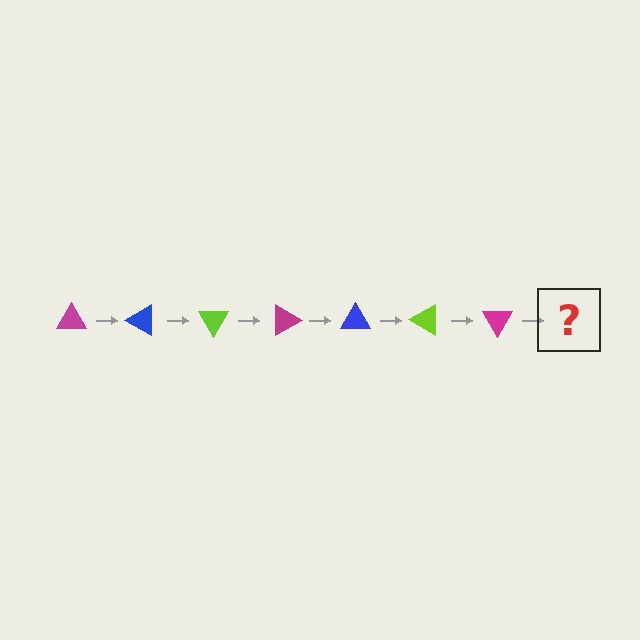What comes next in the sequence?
The next element should be a blue triangle, rotated 210 degrees from the start.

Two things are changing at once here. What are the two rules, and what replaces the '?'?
The two rules are that it rotates 30 degrees each step and the color cycles through magenta, blue, and lime. The '?' should be a blue triangle, rotated 210 degrees from the start.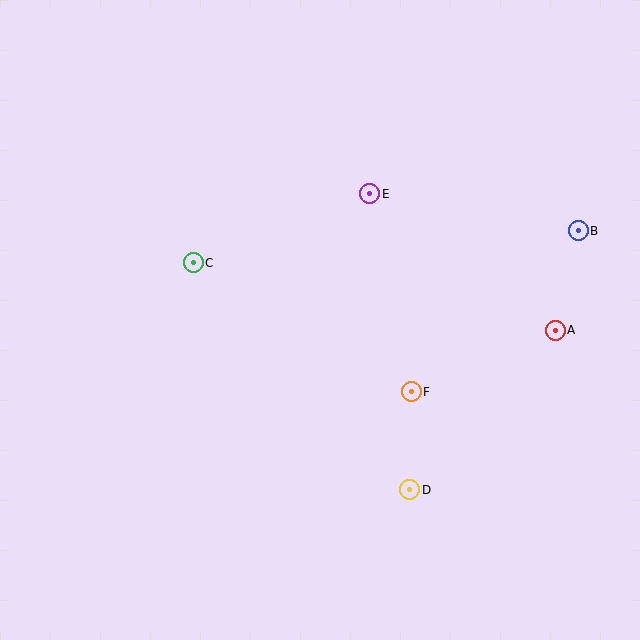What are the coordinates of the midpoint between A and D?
The midpoint between A and D is at (482, 410).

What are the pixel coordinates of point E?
Point E is at (370, 194).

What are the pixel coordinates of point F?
Point F is at (411, 392).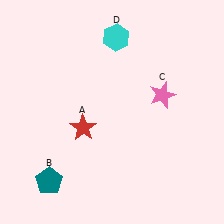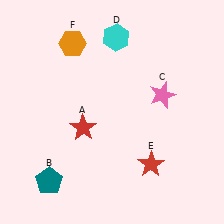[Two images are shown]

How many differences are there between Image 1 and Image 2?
There are 2 differences between the two images.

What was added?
A red star (E), an orange hexagon (F) were added in Image 2.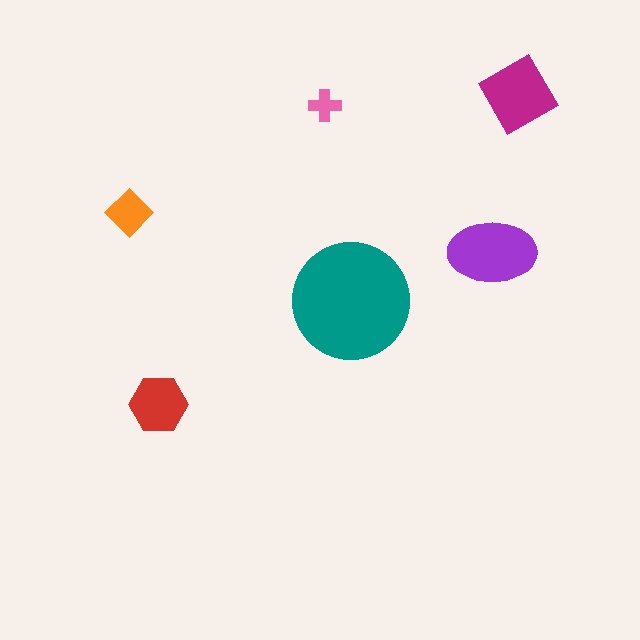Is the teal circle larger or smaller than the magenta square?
Larger.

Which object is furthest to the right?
The magenta square is rightmost.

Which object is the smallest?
The pink cross.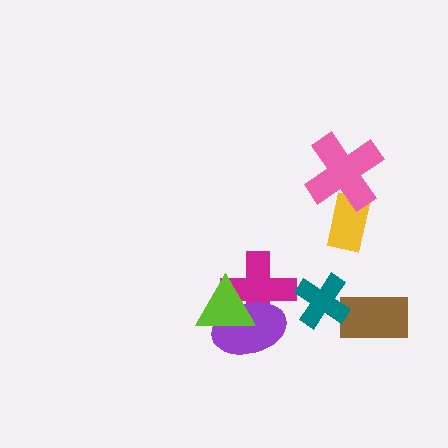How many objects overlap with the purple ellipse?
2 objects overlap with the purple ellipse.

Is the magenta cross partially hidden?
Yes, it is partially covered by another shape.